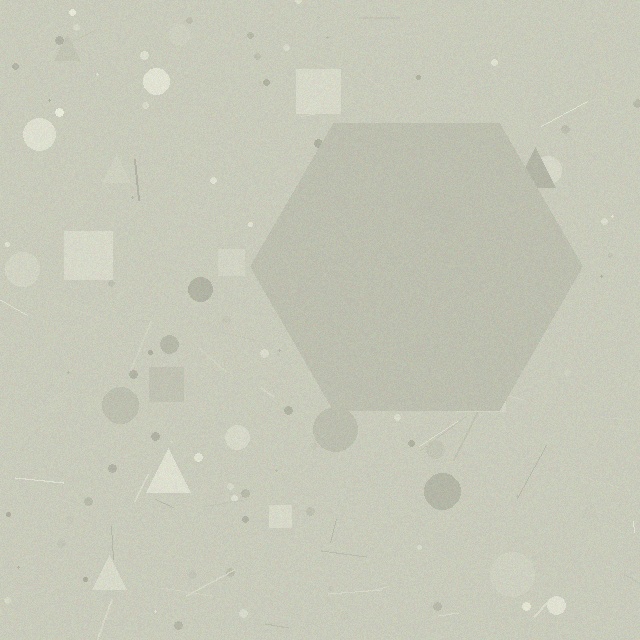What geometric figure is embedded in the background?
A hexagon is embedded in the background.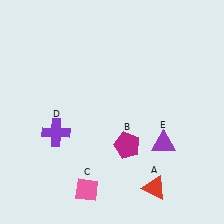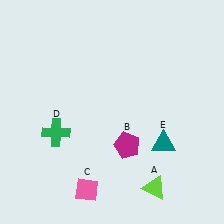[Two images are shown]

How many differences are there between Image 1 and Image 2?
There are 3 differences between the two images.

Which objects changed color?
A changed from red to lime. D changed from purple to green. E changed from purple to teal.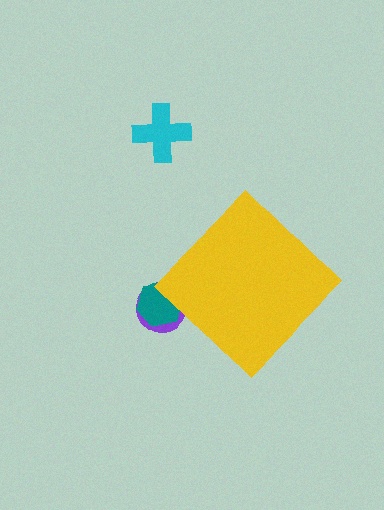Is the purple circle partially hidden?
Yes, the purple circle is partially hidden behind the yellow diamond.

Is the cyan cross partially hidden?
No, the cyan cross is fully visible.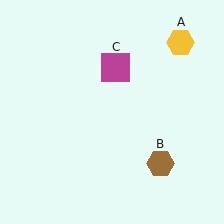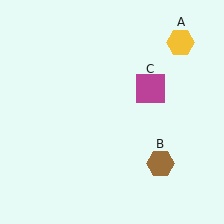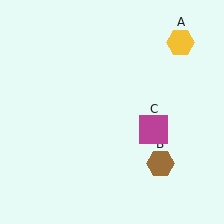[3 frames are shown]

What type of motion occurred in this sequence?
The magenta square (object C) rotated clockwise around the center of the scene.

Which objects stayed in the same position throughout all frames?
Yellow hexagon (object A) and brown hexagon (object B) remained stationary.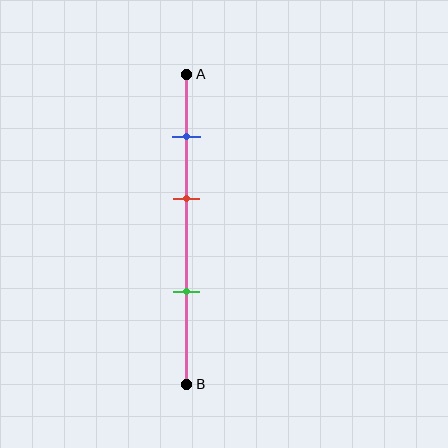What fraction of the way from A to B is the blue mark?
The blue mark is approximately 20% (0.2) of the way from A to B.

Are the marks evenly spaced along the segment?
Yes, the marks are approximately evenly spaced.